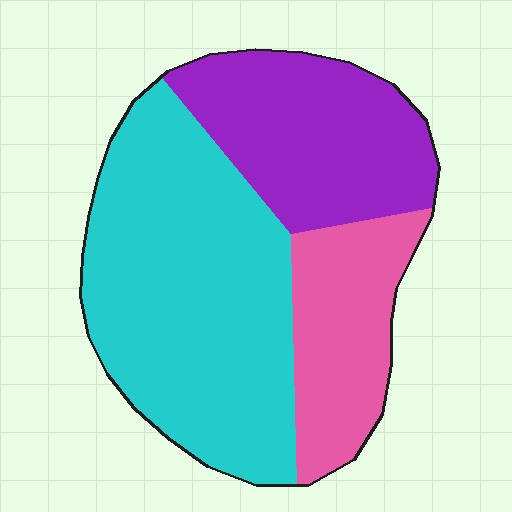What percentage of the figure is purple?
Purple covers roughly 30% of the figure.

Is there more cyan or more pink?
Cyan.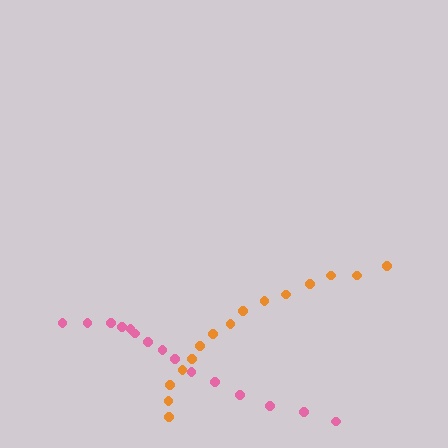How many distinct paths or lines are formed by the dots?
There are 2 distinct paths.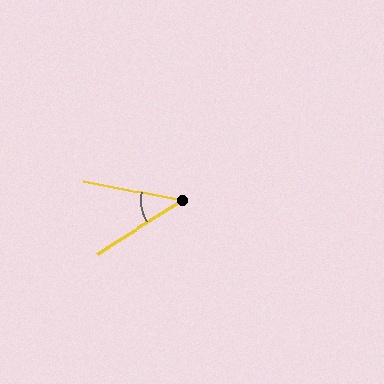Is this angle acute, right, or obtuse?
It is acute.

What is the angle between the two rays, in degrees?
Approximately 43 degrees.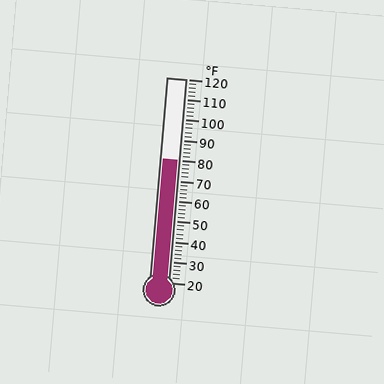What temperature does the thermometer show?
The thermometer shows approximately 80°F.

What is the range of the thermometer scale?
The thermometer scale ranges from 20°F to 120°F.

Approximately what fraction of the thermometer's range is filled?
The thermometer is filled to approximately 60% of its range.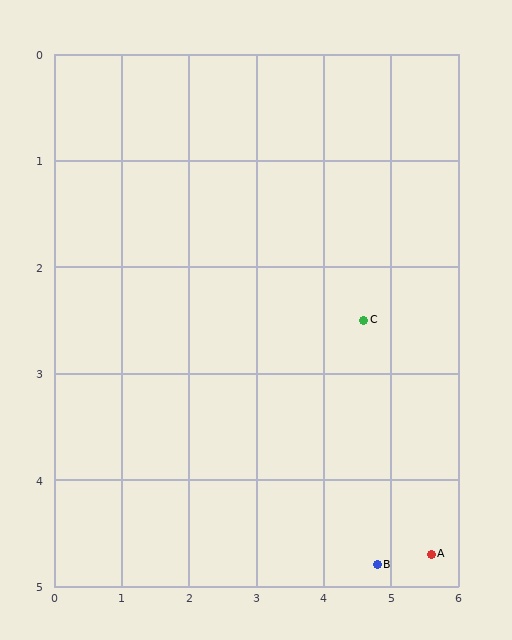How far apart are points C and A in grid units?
Points C and A are about 2.4 grid units apart.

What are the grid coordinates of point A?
Point A is at approximately (5.6, 4.7).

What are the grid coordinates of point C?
Point C is at approximately (4.6, 2.5).